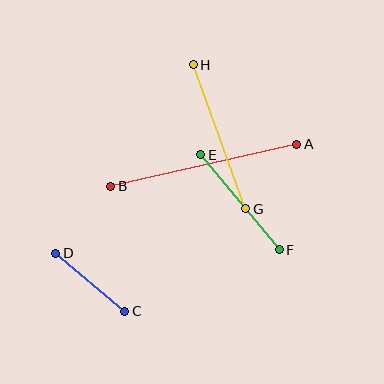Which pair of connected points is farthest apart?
Points A and B are farthest apart.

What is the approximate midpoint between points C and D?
The midpoint is at approximately (90, 282) pixels.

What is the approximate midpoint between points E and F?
The midpoint is at approximately (240, 202) pixels.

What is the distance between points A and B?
The distance is approximately 191 pixels.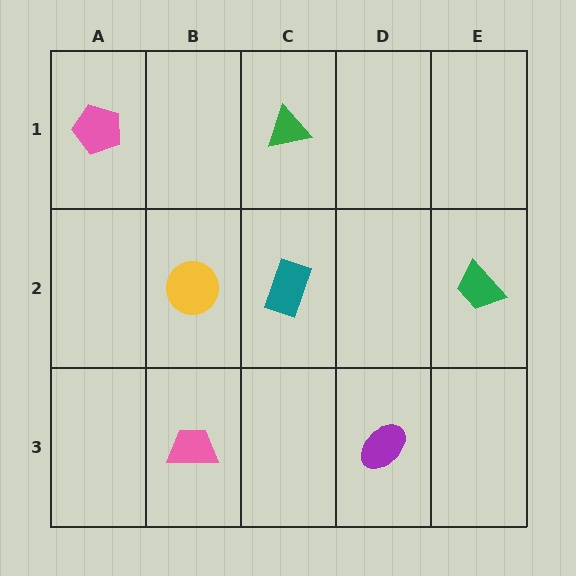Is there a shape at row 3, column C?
No, that cell is empty.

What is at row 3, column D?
A purple ellipse.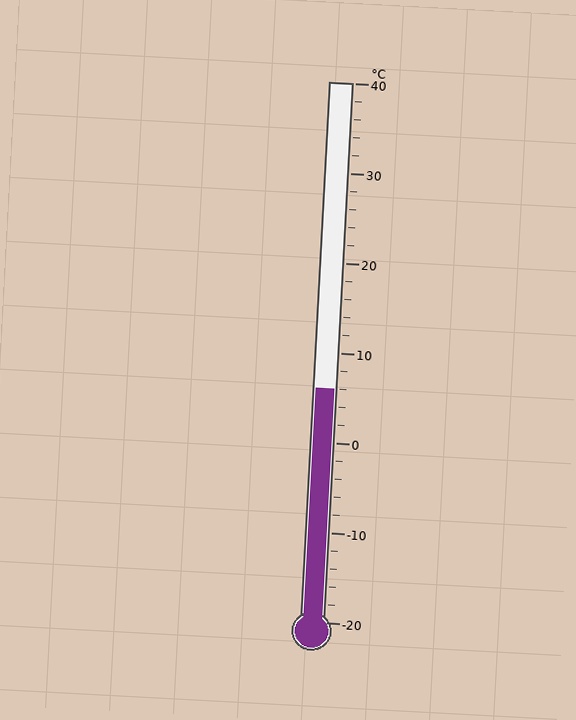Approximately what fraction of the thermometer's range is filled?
The thermometer is filled to approximately 45% of its range.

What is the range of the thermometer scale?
The thermometer scale ranges from -20°C to 40°C.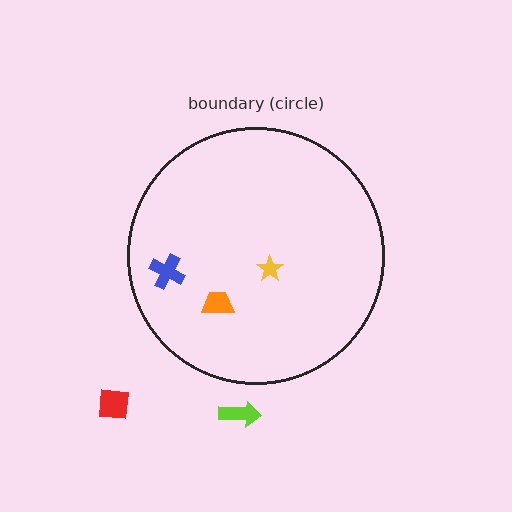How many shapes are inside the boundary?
3 inside, 2 outside.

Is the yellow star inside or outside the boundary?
Inside.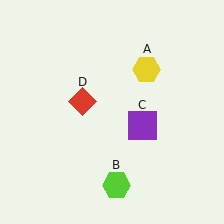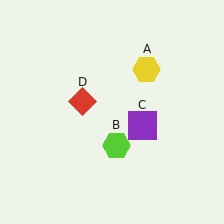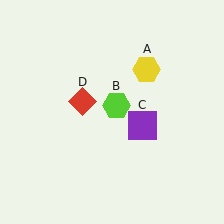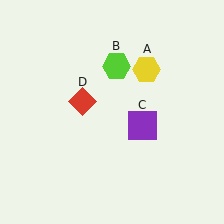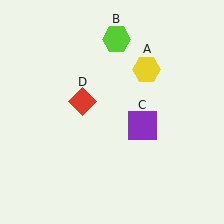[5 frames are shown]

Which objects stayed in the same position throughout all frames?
Yellow hexagon (object A) and purple square (object C) and red diamond (object D) remained stationary.